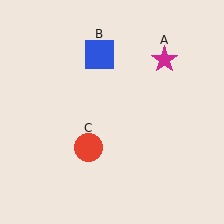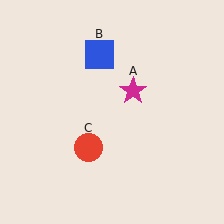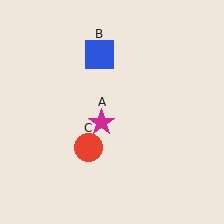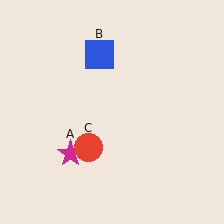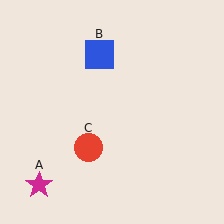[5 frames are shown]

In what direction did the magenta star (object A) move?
The magenta star (object A) moved down and to the left.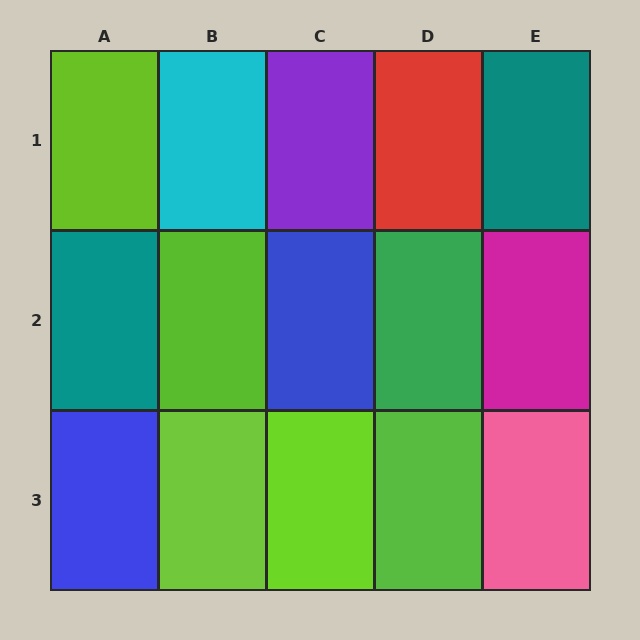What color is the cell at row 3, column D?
Lime.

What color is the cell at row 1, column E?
Teal.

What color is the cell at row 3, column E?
Pink.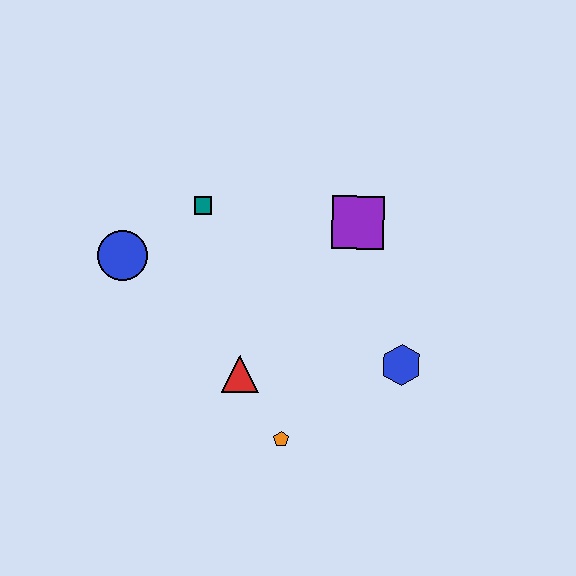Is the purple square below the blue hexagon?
No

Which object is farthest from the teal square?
The blue hexagon is farthest from the teal square.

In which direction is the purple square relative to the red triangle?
The purple square is above the red triangle.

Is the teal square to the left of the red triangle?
Yes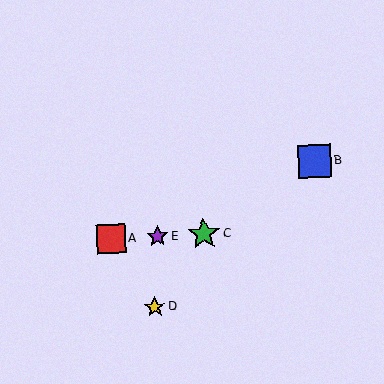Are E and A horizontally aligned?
Yes, both are at y≈236.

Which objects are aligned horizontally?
Objects A, C, E are aligned horizontally.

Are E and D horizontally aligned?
No, E is at y≈236 and D is at y≈307.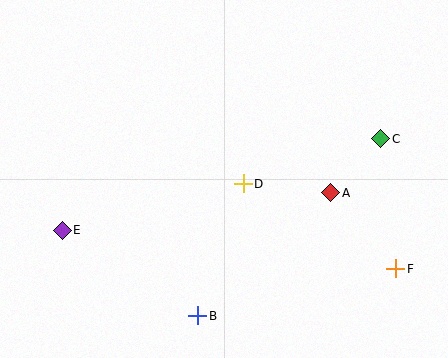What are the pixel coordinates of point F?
Point F is at (396, 269).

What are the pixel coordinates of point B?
Point B is at (197, 316).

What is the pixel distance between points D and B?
The distance between D and B is 140 pixels.